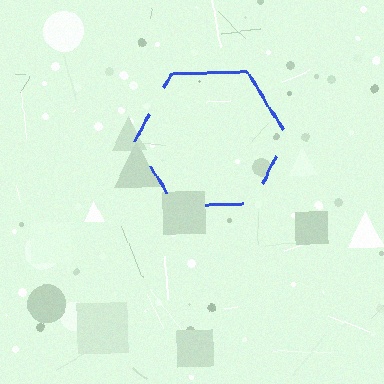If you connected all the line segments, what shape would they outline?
They would outline a hexagon.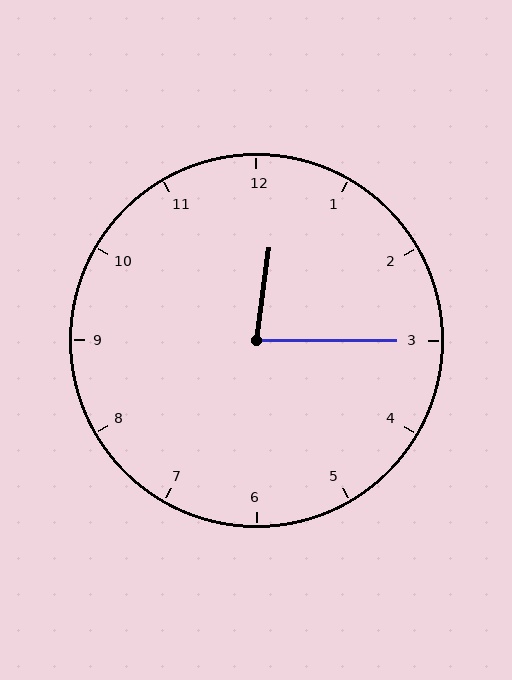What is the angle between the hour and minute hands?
Approximately 82 degrees.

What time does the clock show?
12:15.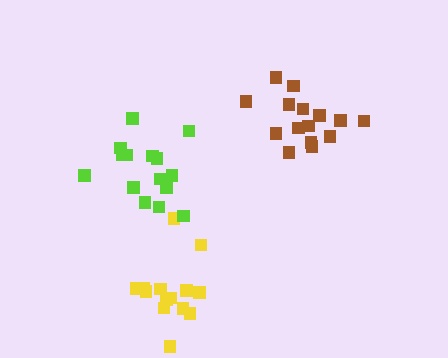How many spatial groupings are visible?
There are 3 spatial groupings.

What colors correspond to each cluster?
The clusters are colored: yellow, brown, lime.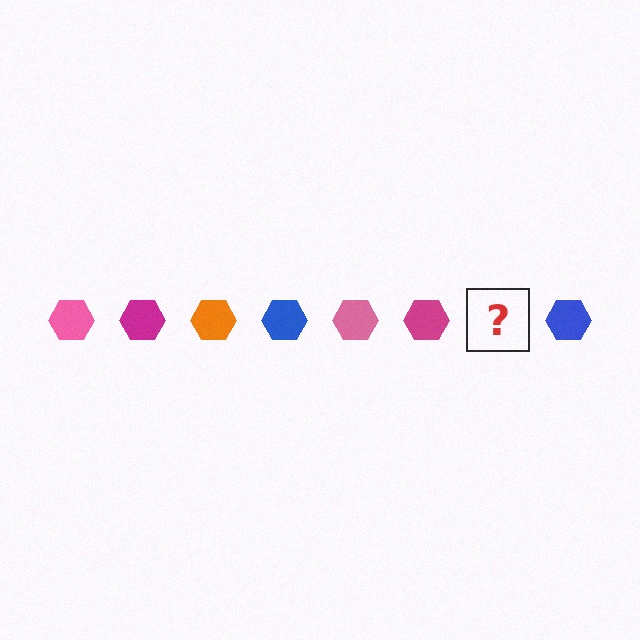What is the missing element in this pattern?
The missing element is an orange hexagon.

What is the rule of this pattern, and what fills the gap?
The rule is that the pattern cycles through pink, magenta, orange, blue hexagons. The gap should be filled with an orange hexagon.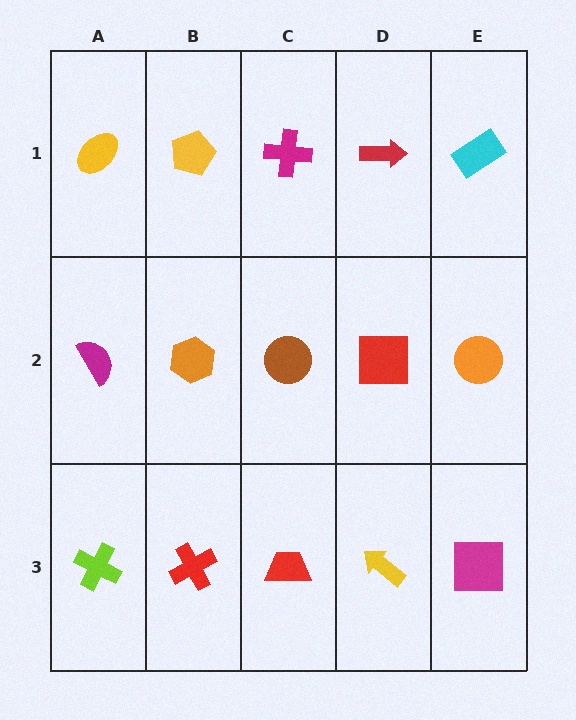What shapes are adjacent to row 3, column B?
An orange hexagon (row 2, column B), a lime cross (row 3, column A), a red trapezoid (row 3, column C).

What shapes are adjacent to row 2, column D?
A red arrow (row 1, column D), a yellow arrow (row 3, column D), a brown circle (row 2, column C), an orange circle (row 2, column E).